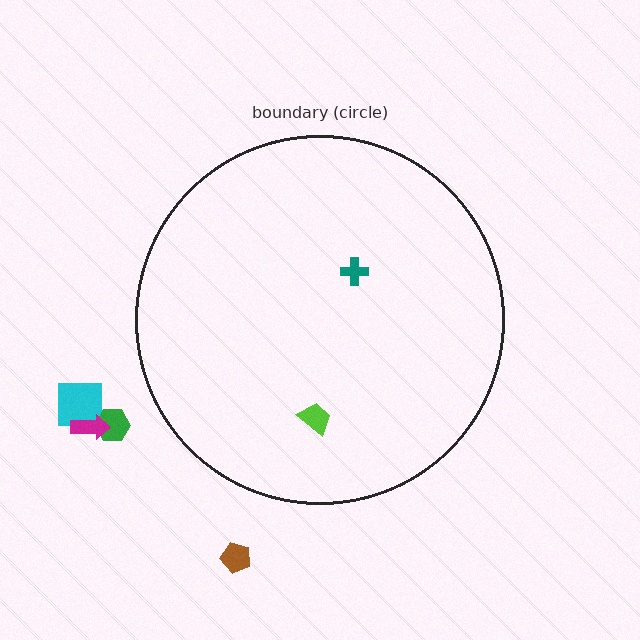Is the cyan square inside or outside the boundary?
Outside.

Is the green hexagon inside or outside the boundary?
Outside.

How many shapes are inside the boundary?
2 inside, 4 outside.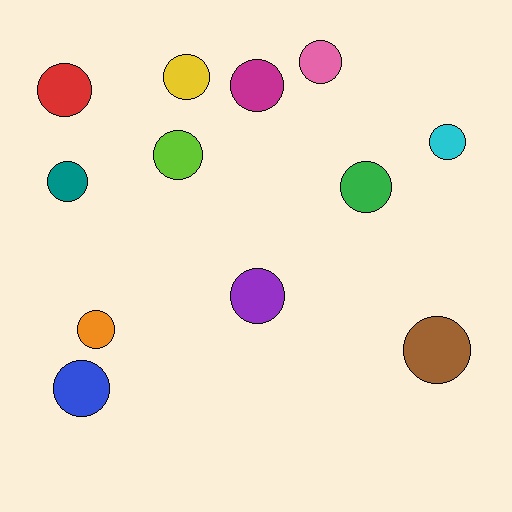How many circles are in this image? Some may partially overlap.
There are 12 circles.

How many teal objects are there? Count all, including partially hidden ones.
There is 1 teal object.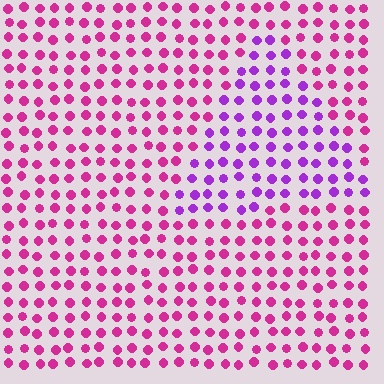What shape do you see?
I see a triangle.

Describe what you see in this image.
The image is filled with small magenta elements in a uniform arrangement. A triangle-shaped region is visible where the elements are tinted to a slightly different hue, forming a subtle color boundary.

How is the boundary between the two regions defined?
The boundary is defined purely by a slight shift in hue (about 38 degrees). Spacing, size, and orientation are identical on both sides.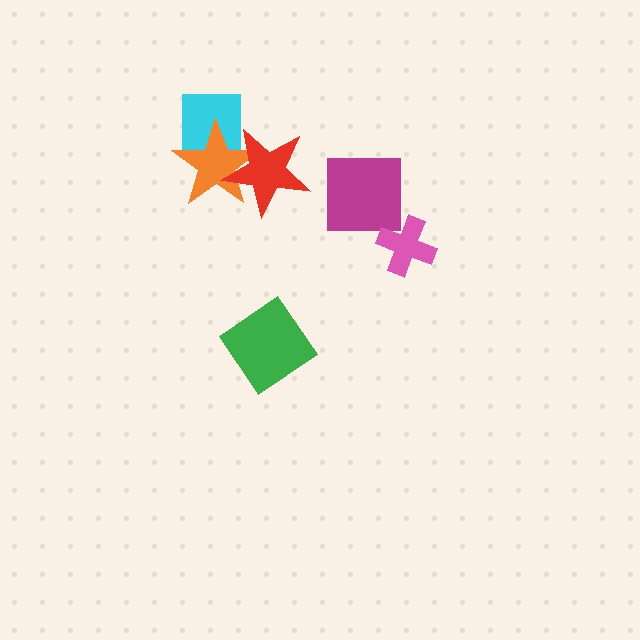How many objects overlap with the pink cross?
0 objects overlap with the pink cross.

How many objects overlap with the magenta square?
0 objects overlap with the magenta square.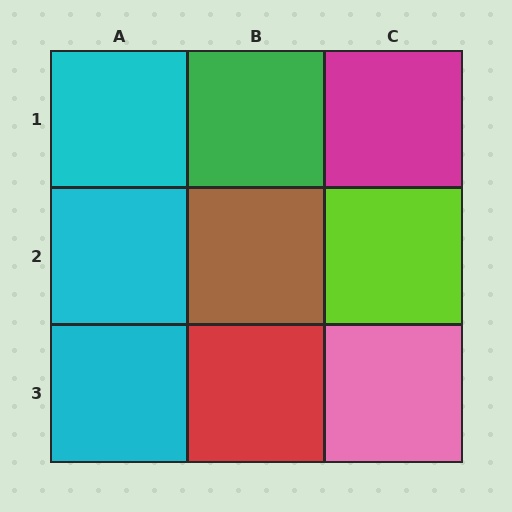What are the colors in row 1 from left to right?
Cyan, green, magenta.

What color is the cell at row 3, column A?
Cyan.